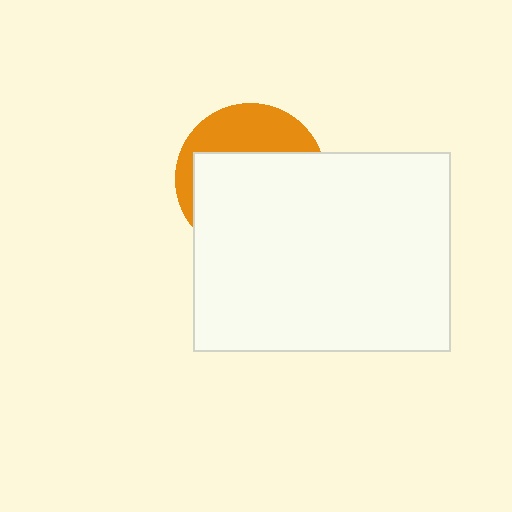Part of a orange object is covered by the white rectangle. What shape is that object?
It is a circle.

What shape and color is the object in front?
The object in front is a white rectangle.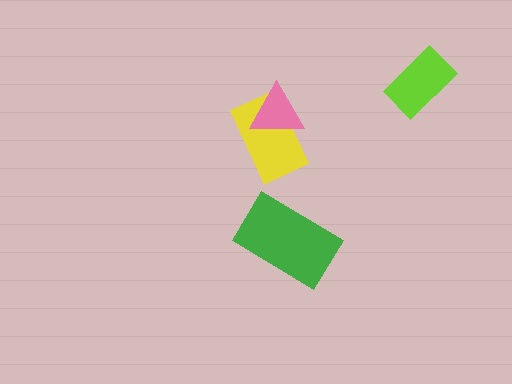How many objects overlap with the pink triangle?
1 object overlaps with the pink triangle.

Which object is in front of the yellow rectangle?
The pink triangle is in front of the yellow rectangle.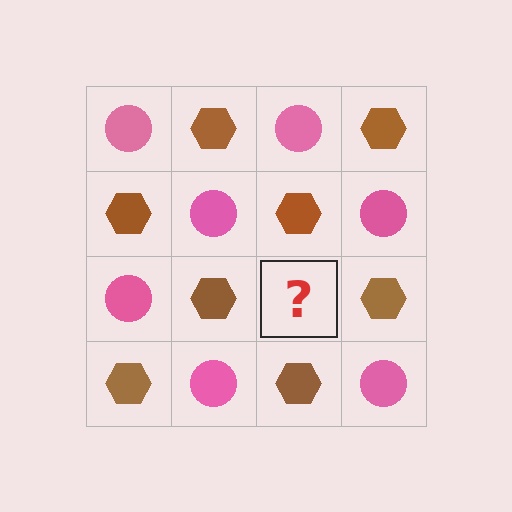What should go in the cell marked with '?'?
The missing cell should contain a pink circle.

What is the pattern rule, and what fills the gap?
The rule is that it alternates pink circle and brown hexagon in a checkerboard pattern. The gap should be filled with a pink circle.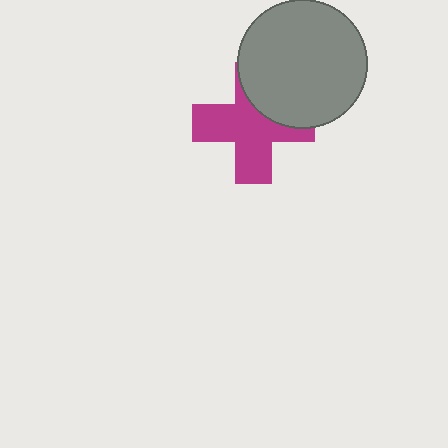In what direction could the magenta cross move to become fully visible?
The magenta cross could move toward the lower-left. That would shift it out from behind the gray circle entirely.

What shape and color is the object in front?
The object in front is a gray circle.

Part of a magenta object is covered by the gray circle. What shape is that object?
It is a cross.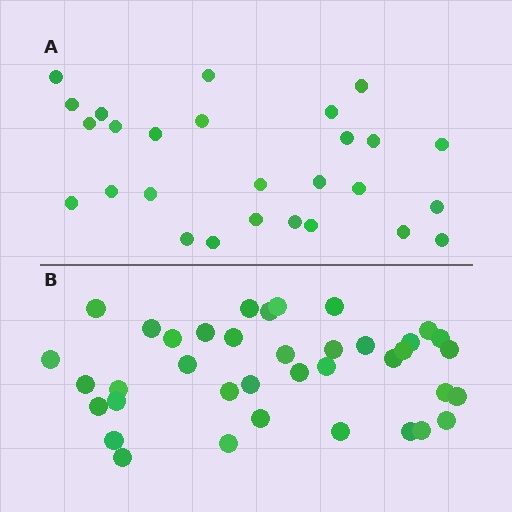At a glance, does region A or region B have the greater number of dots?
Region B (the bottom region) has more dots.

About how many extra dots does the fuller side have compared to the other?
Region B has roughly 12 or so more dots than region A.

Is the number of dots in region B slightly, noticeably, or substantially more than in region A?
Region B has noticeably more, but not dramatically so. The ratio is roughly 1.4 to 1.